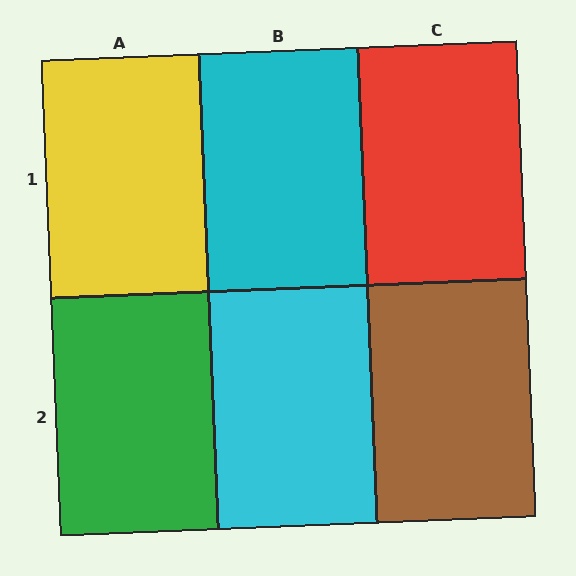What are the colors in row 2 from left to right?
Green, cyan, brown.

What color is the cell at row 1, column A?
Yellow.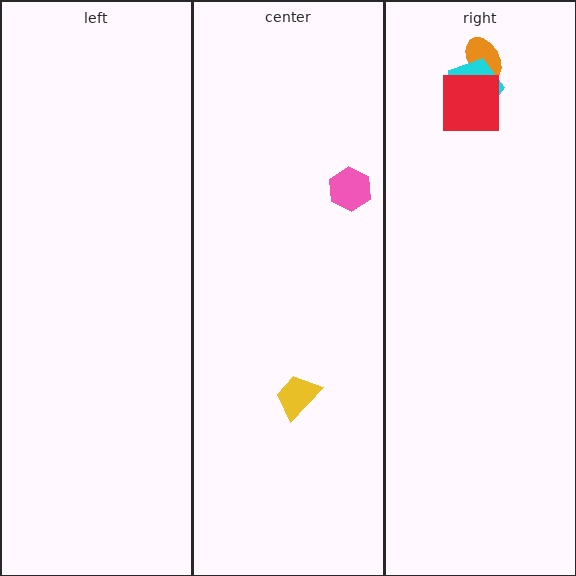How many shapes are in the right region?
3.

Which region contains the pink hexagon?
The center region.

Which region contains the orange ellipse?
The right region.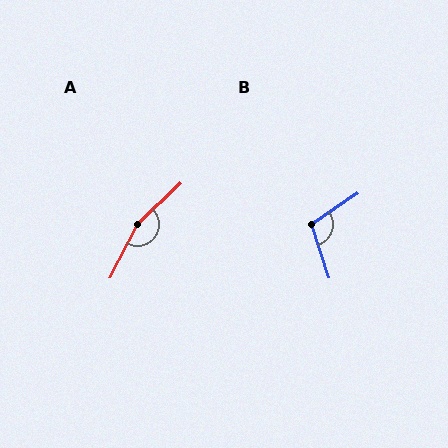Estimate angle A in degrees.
Approximately 161 degrees.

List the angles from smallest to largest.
B (106°), A (161°).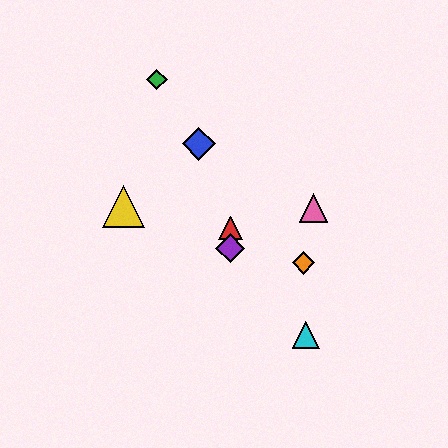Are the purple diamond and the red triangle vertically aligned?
Yes, both are at x≈230.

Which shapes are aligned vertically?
The red triangle, the purple diamond are aligned vertically.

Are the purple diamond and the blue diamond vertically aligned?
No, the purple diamond is at x≈230 and the blue diamond is at x≈199.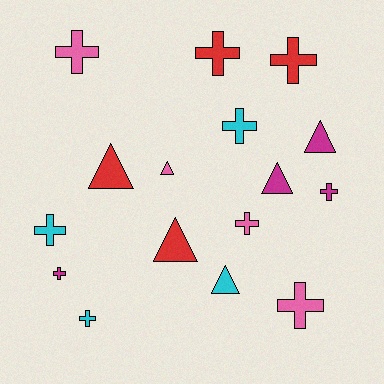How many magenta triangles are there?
There are 2 magenta triangles.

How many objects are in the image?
There are 16 objects.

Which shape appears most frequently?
Cross, with 10 objects.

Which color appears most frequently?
Magenta, with 4 objects.